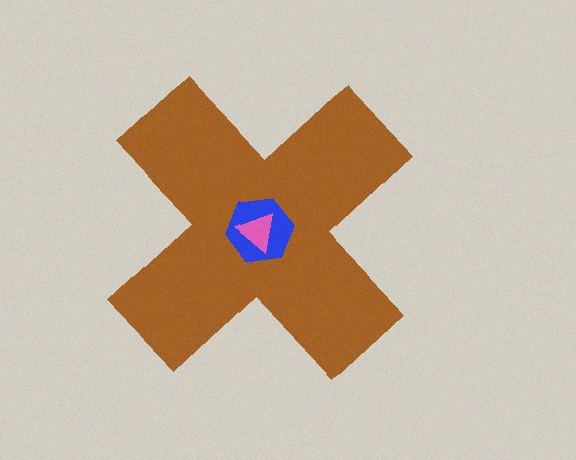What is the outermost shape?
The brown cross.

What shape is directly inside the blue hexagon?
The pink triangle.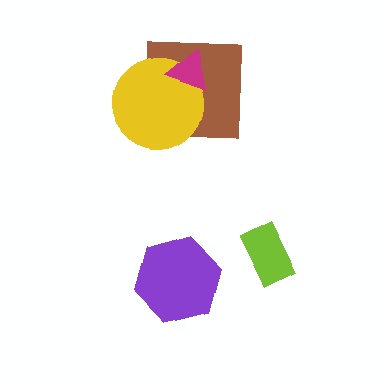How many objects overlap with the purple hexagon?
0 objects overlap with the purple hexagon.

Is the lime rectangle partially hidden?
No, no other shape covers it.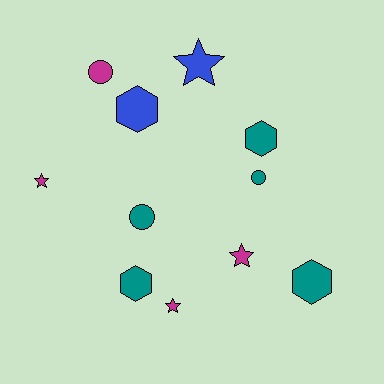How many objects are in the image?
There are 11 objects.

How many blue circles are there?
There are no blue circles.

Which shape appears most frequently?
Star, with 4 objects.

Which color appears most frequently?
Teal, with 5 objects.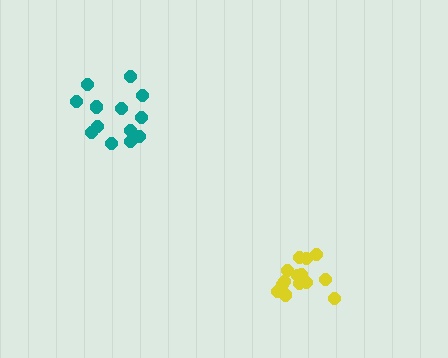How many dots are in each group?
Group 1: 13 dots, Group 2: 14 dots (27 total).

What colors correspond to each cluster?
The clusters are colored: teal, yellow.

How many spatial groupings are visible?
There are 2 spatial groupings.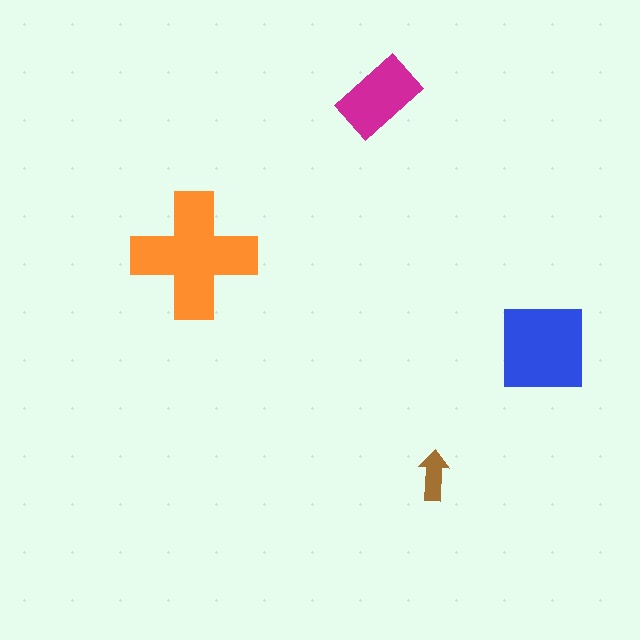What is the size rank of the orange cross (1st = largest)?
1st.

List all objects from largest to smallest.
The orange cross, the blue square, the magenta rectangle, the brown arrow.